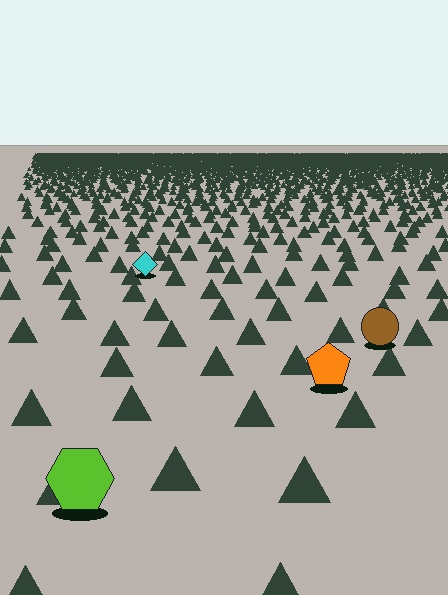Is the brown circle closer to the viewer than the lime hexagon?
No. The lime hexagon is closer — you can tell from the texture gradient: the ground texture is coarser near it.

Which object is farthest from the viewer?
The cyan diamond is farthest from the viewer. It appears smaller and the ground texture around it is denser.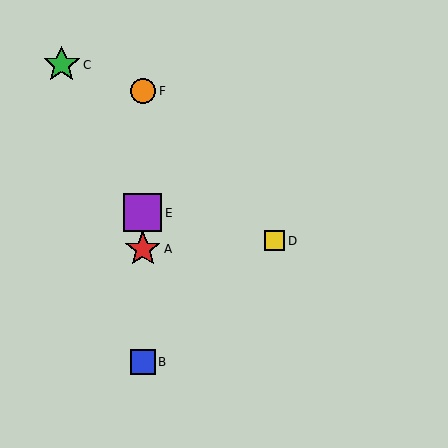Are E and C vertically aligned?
No, E is at x≈143 and C is at x≈62.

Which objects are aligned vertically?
Objects A, B, E, F are aligned vertically.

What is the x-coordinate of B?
Object B is at x≈143.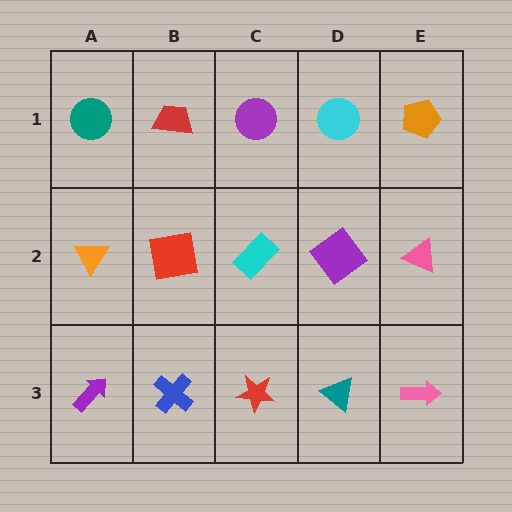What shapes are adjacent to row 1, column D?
A purple diamond (row 2, column D), a purple circle (row 1, column C), an orange pentagon (row 1, column E).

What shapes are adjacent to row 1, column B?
A red square (row 2, column B), a teal circle (row 1, column A), a purple circle (row 1, column C).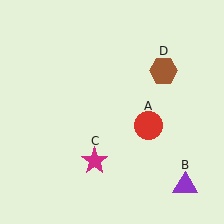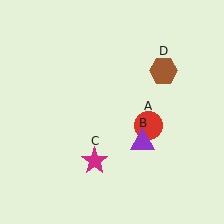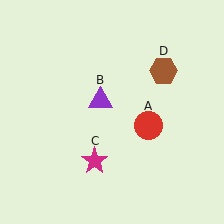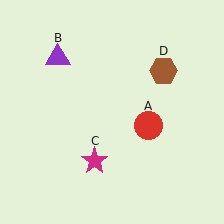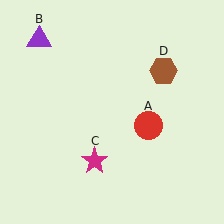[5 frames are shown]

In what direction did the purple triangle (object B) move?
The purple triangle (object B) moved up and to the left.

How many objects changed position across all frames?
1 object changed position: purple triangle (object B).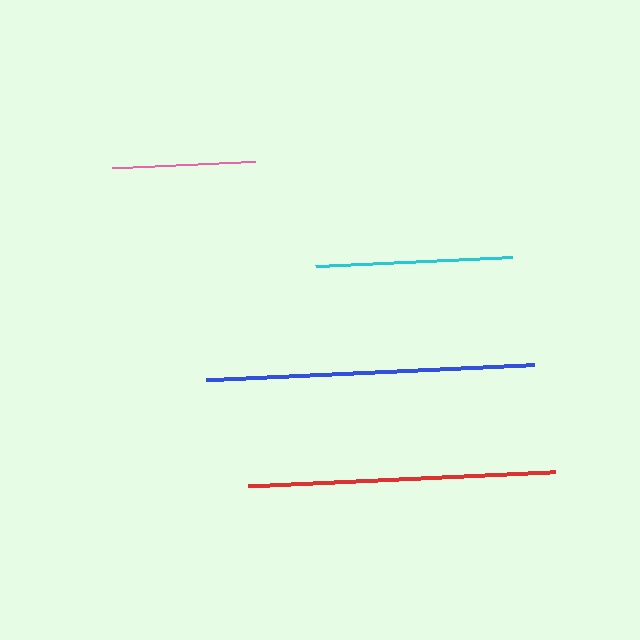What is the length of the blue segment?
The blue segment is approximately 329 pixels long.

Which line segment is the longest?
The blue line is the longest at approximately 329 pixels.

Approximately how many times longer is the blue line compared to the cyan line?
The blue line is approximately 1.7 times the length of the cyan line.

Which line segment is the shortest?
The pink line is the shortest at approximately 143 pixels.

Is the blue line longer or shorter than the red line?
The blue line is longer than the red line.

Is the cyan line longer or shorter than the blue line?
The blue line is longer than the cyan line.